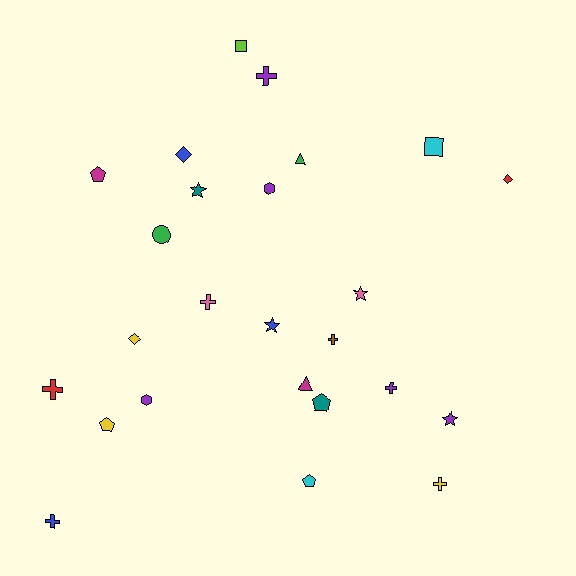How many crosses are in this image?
There are 7 crosses.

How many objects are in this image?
There are 25 objects.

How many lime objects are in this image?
There is 1 lime object.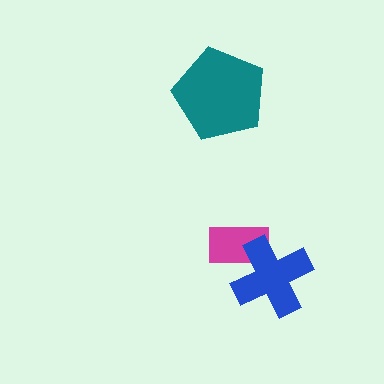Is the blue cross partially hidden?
No, no other shape covers it.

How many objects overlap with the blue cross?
1 object overlaps with the blue cross.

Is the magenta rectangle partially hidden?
Yes, it is partially covered by another shape.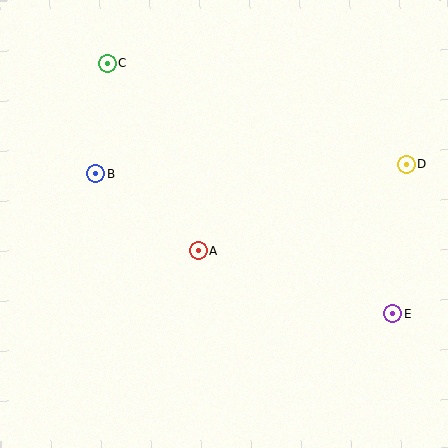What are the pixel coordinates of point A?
Point A is at (198, 251).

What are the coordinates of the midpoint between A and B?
The midpoint between A and B is at (147, 212).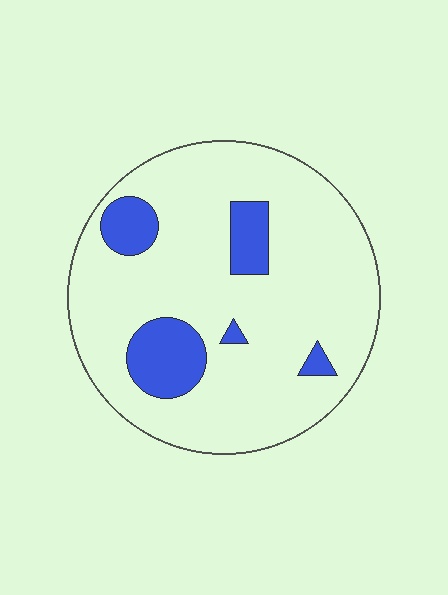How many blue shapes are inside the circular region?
5.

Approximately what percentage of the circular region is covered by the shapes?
Approximately 15%.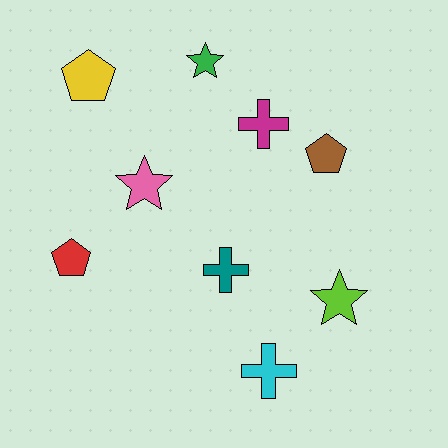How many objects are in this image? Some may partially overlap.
There are 9 objects.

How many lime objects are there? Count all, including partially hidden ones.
There is 1 lime object.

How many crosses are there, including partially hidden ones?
There are 3 crosses.